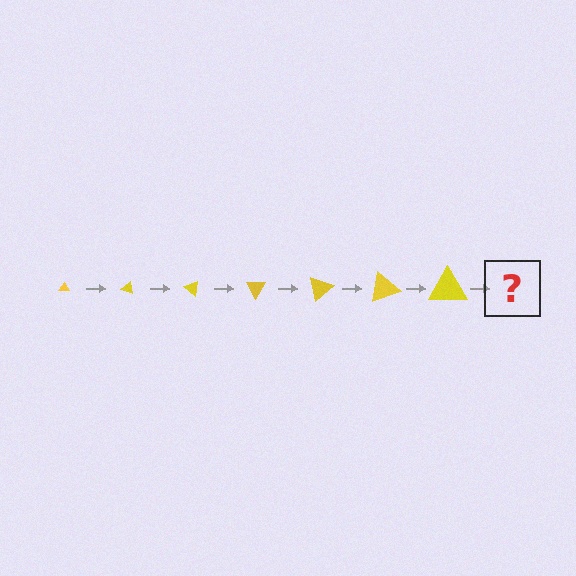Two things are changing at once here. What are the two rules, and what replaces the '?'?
The two rules are that the triangle grows larger each step and it rotates 20 degrees each step. The '?' should be a triangle, larger than the previous one and rotated 140 degrees from the start.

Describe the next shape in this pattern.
It should be a triangle, larger than the previous one and rotated 140 degrees from the start.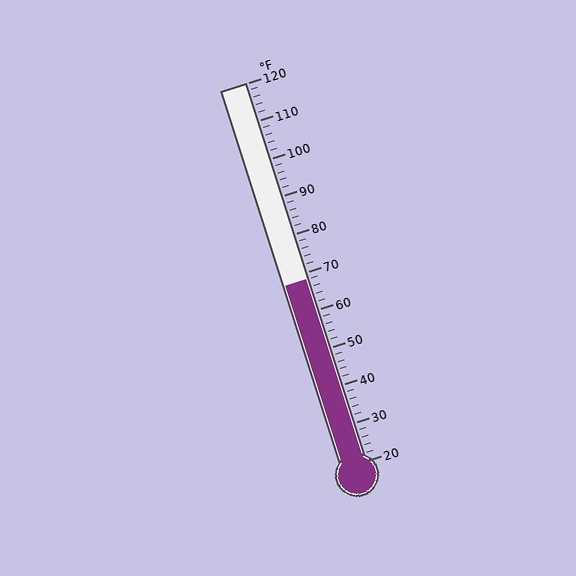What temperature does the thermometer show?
The thermometer shows approximately 68°F.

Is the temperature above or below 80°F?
The temperature is below 80°F.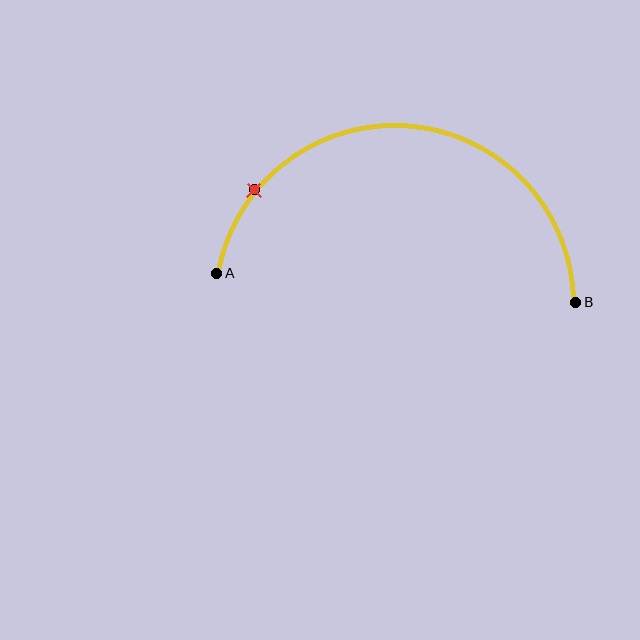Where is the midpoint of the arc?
The arc midpoint is the point on the curve farthest from the straight line joining A and B. It sits above that line.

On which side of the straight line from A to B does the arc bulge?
The arc bulges above the straight line connecting A and B.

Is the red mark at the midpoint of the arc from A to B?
No. The red mark lies on the arc but is closer to endpoint A. The arc midpoint would be at the point on the curve equidistant along the arc from both A and B.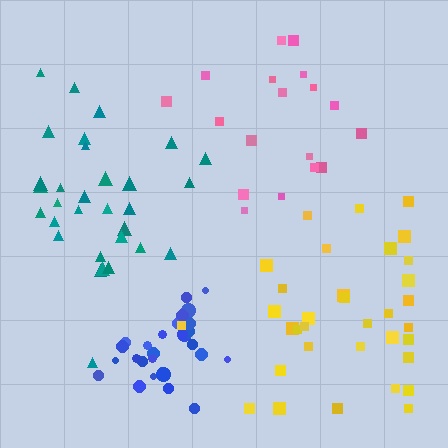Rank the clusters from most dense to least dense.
blue, teal, yellow, pink.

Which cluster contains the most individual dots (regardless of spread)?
Yellow (34).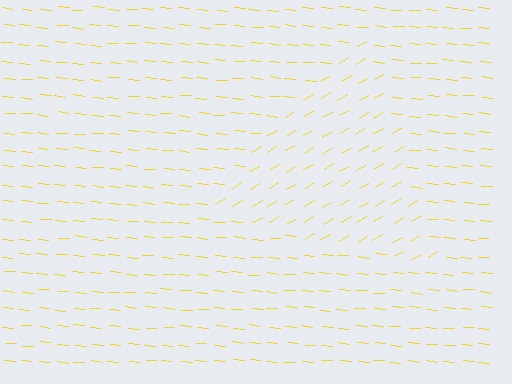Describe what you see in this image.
The image is filled with small yellow line segments. A triangle region in the image has lines oriented differently from the surrounding lines, creating a visible texture boundary.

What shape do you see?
I see a triangle.